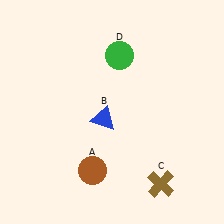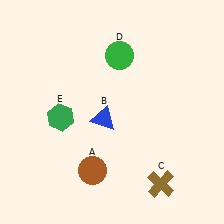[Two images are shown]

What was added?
A green hexagon (E) was added in Image 2.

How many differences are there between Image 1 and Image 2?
There is 1 difference between the two images.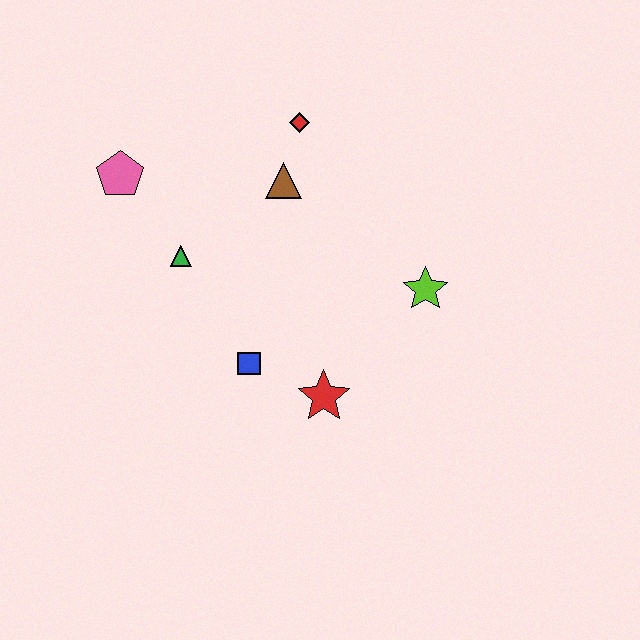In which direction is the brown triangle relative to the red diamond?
The brown triangle is below the red diamond.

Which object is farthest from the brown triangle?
The red star is farthest from the brown triangle.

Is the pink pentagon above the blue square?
Yes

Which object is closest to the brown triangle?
The red diamond is closest to the brown triangle.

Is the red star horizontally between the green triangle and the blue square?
No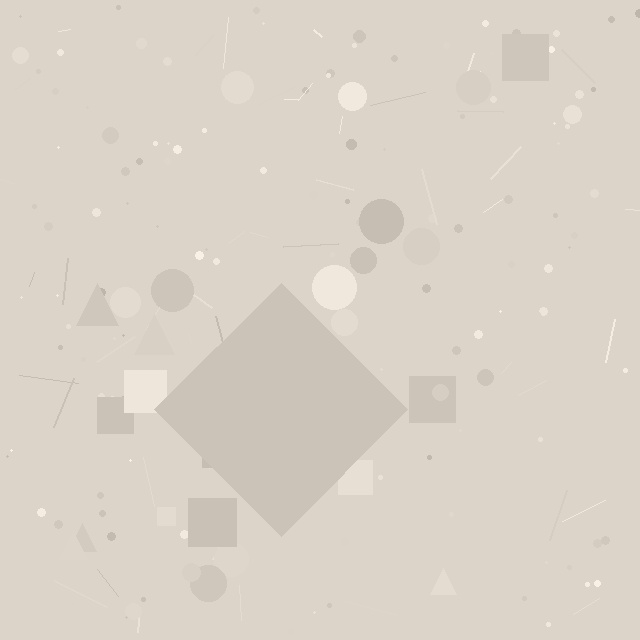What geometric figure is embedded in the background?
A diamond is embedded in the background.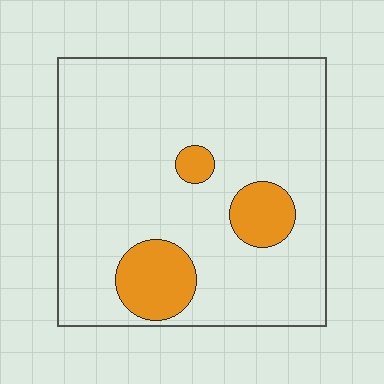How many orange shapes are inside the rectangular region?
3.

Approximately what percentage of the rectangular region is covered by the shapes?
Approximately 15%.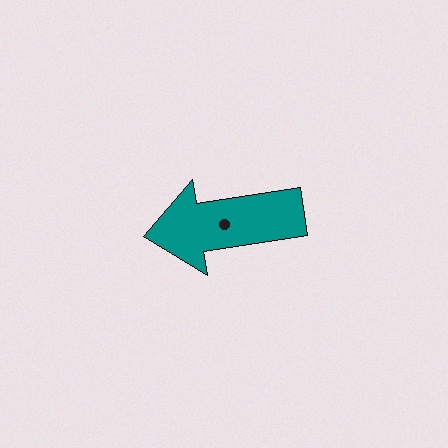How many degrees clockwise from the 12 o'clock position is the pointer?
Approximately 261 degrees.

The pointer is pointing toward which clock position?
Roughly 9 o'clock.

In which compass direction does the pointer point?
West.